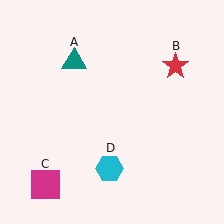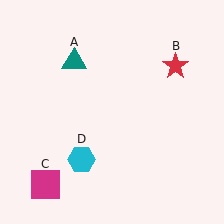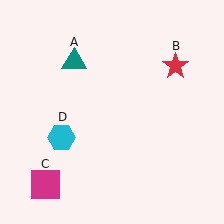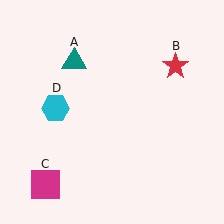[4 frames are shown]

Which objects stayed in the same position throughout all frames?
Teal triangle (object A) and red star (object B) and magenta square (object C) remained stationary.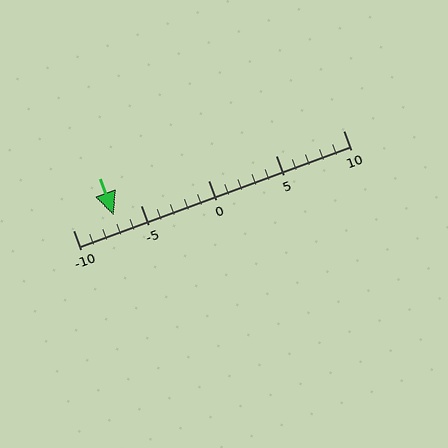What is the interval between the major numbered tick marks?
The major tick marks are spaced 5 units apart.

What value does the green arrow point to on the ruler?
The green arrow points to approximately -7.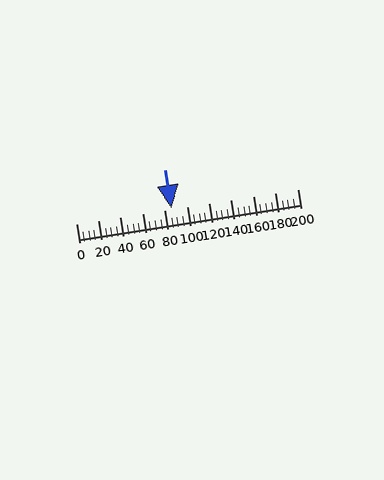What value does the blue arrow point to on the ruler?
The blue arrow points to approximately 87.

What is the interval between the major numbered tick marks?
The major tick marks are spaced 20 units apart.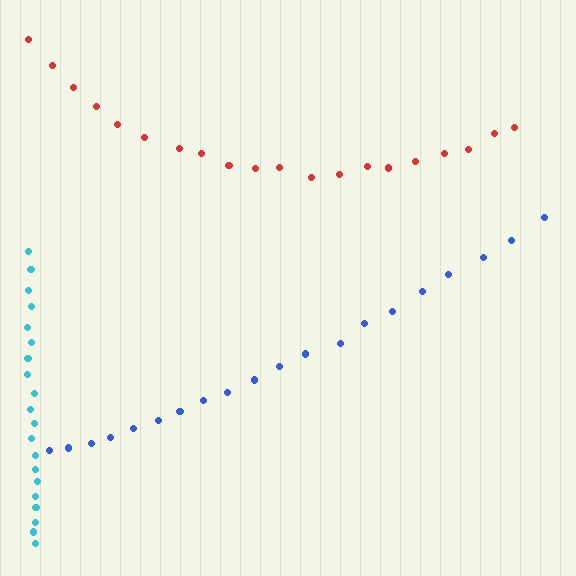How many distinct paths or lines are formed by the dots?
There are 3 distinct paths.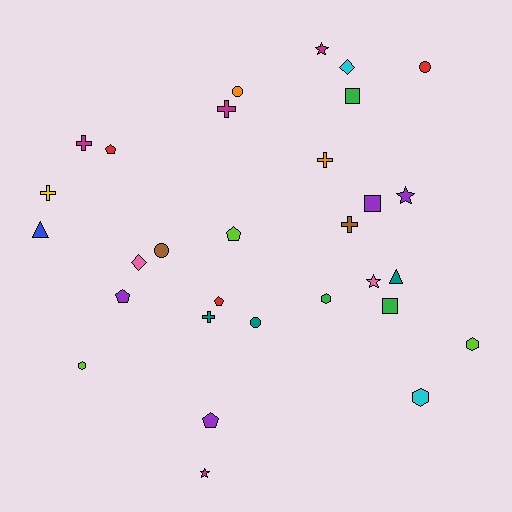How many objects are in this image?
There are 30 objects.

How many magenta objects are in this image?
There are 4 magenta objects.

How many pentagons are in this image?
There are 5 pentagons.